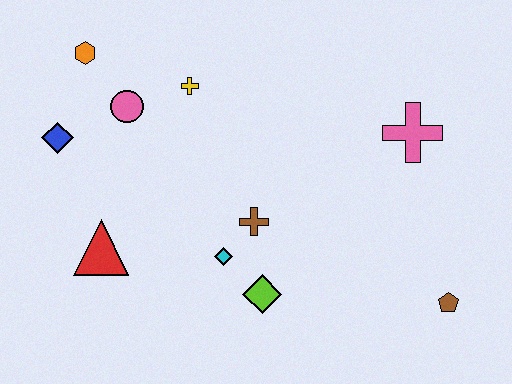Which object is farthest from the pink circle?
The brown pentagon is farthest from the pink circle.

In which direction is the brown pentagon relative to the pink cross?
The brown pentagon is below the pink cross.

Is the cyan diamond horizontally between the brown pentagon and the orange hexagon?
Yes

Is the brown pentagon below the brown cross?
Yes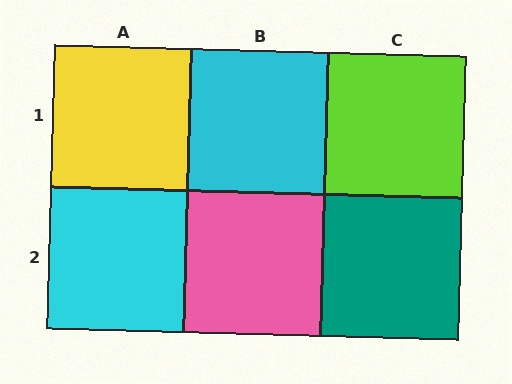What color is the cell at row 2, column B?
Pink.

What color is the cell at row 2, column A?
Cyan.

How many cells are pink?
1 cell is pink.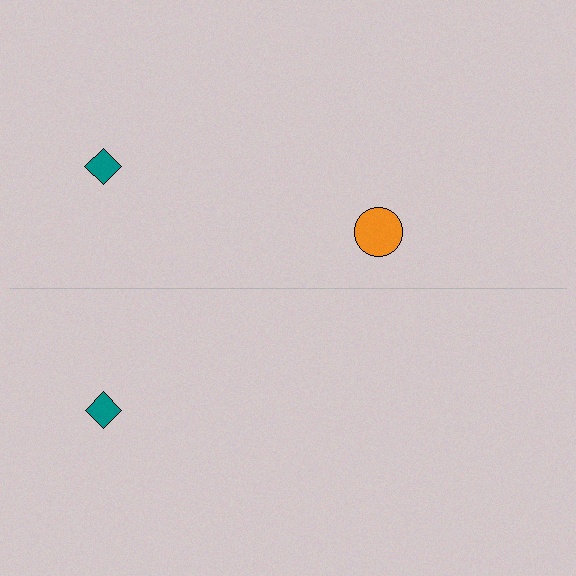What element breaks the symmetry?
A orange circle is missing from the bottom side.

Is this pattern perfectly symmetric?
No, the pattern is not perfectly symmetric. A orange circle is missing from the bottom side.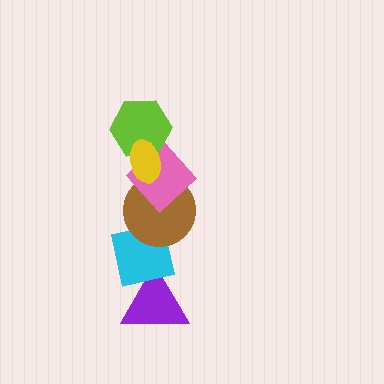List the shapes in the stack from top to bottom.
From top to bottom: the yellow ellipse, the lime hexagon, the pink diamond, the brown circle, the cyan square, the purple triangle.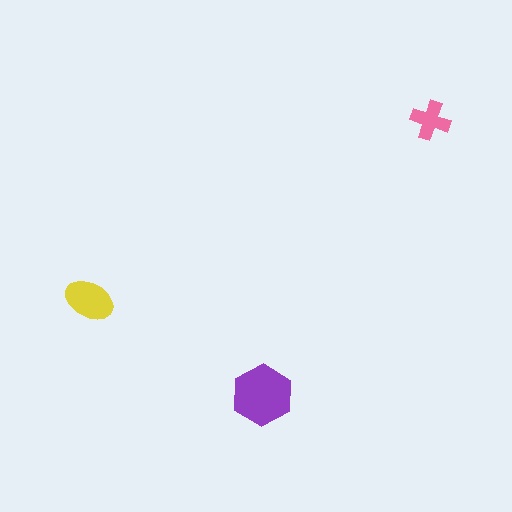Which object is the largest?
The purple hexagon.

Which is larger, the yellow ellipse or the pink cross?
The yellow ellipse.